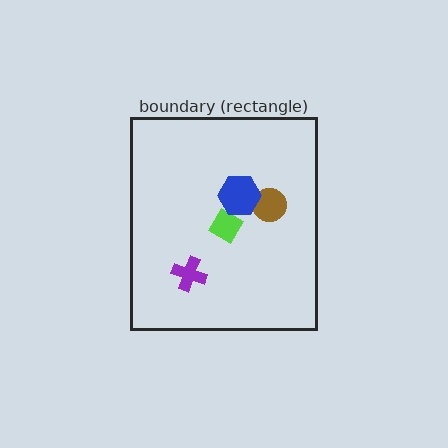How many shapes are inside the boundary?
4 inside, 0 outside.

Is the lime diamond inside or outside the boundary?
Inside.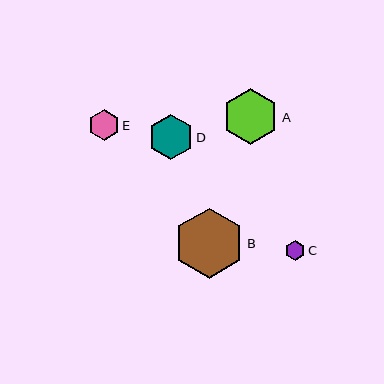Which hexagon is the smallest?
Hexagon C is the smallest with a size of approximately 20 pixels.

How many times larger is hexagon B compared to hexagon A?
Hexagon B is approximately 1.2 times the size of hexagon A.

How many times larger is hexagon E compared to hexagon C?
Hexagon E is approximately 1.5 times the size of hexagon C.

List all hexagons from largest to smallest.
From largest to smallest: B, A, D, E, C.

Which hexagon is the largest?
Hexagon B is the largest with a size of approximately 70 pixels.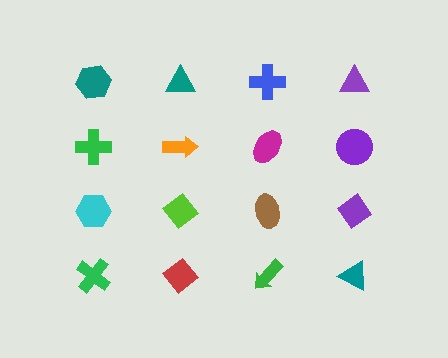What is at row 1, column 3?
A blue cross.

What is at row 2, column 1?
A green cross.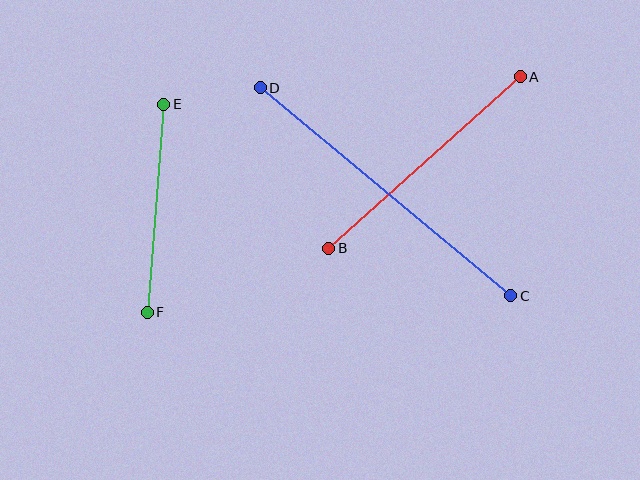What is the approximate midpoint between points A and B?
The midpoint is at approximately (424, 163) pixels.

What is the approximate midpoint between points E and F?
The midpoint is at approximately (155, 208) pixels.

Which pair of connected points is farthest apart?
Points C and D are farthest apart.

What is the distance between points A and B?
The distance is approximately 257 pixels.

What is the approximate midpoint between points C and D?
The midpoint is at approximately (386, 192) pixels.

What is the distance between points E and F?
The distance is approximately 209 pixels.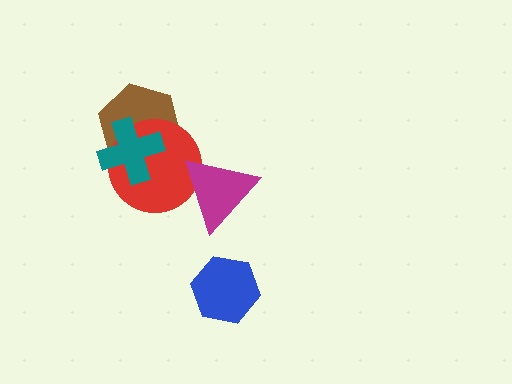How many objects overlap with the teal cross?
2 objects overlap with the teal cross.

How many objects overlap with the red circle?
3 objects overlap with the red circle.